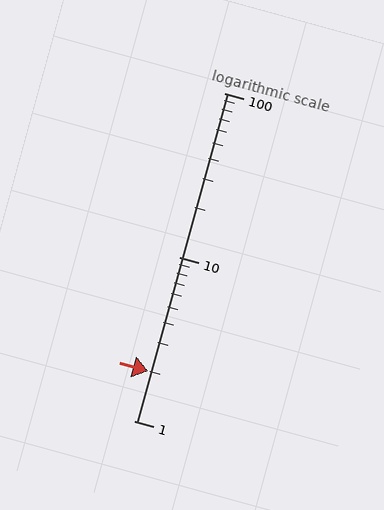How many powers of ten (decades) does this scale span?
The scale spans 2 decades, from 1 to 100.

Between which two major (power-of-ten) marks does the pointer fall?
The pointer is between 1 and 10.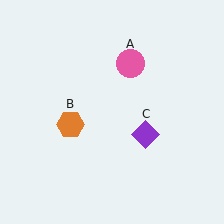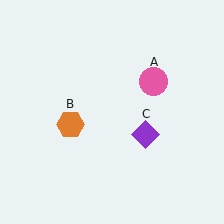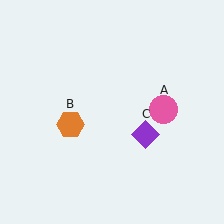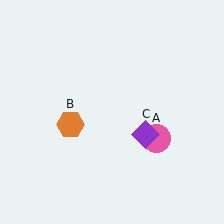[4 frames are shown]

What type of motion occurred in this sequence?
The pink circle (object A) rotated clockwise around the center of the scene.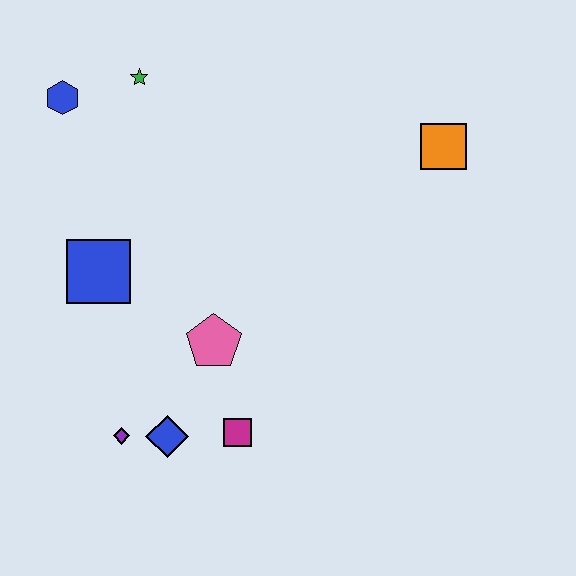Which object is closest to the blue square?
The pink pentagon is closest to the blue square.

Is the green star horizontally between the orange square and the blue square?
Yes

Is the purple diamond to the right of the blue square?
Yes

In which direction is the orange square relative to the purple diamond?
The orange square is to the right of the purple diamond.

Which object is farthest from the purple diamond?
The orange square is farthest from the purple diamond.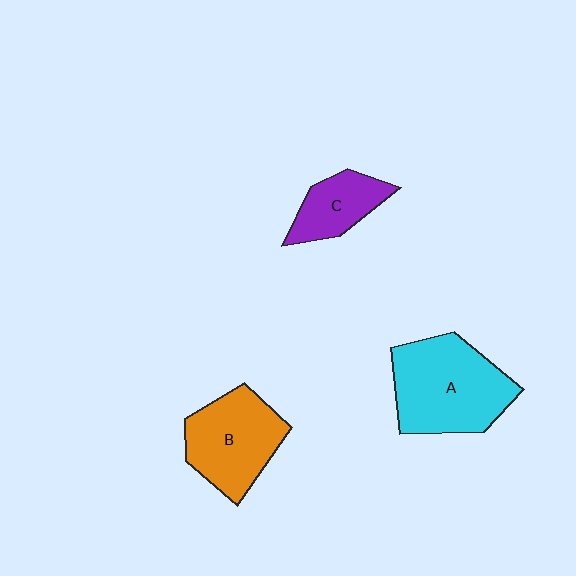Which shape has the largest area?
Shape A (cyan).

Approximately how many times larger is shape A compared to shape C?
Approximately 2.1 times.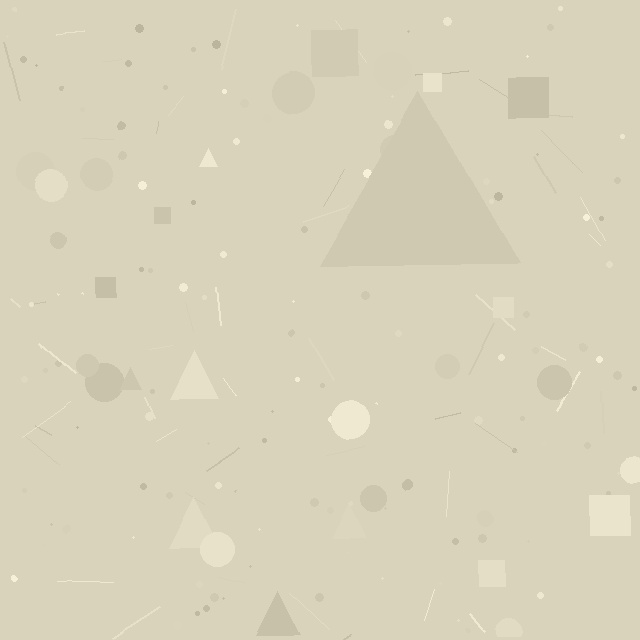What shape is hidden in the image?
A triangle is hidden in the image.